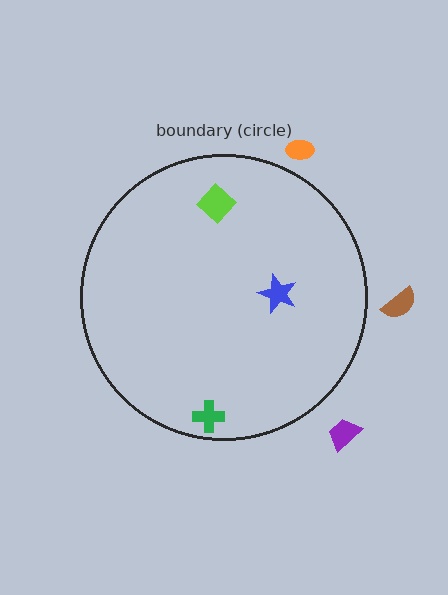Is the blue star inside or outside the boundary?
Inside.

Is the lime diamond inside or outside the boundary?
Inside.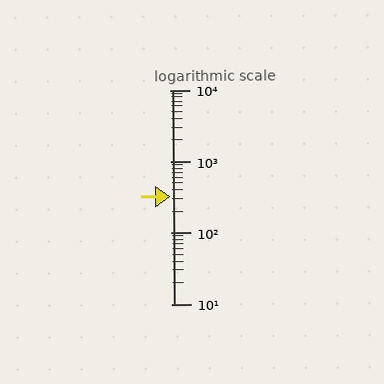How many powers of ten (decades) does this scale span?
The scale spans 3 decades, from 10 to 10000.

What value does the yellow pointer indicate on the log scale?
The pointer indicates approximately 320.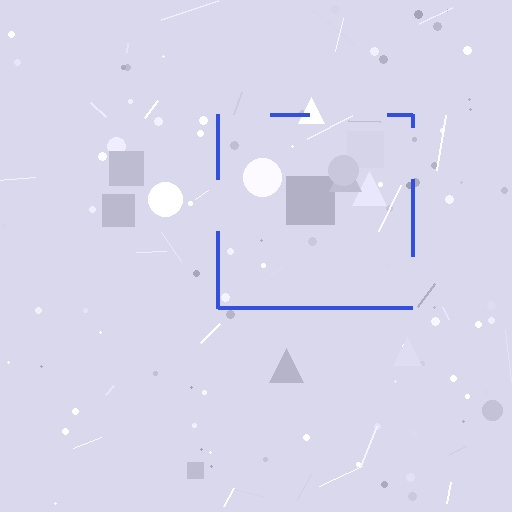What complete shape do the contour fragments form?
The contour fragments form a square.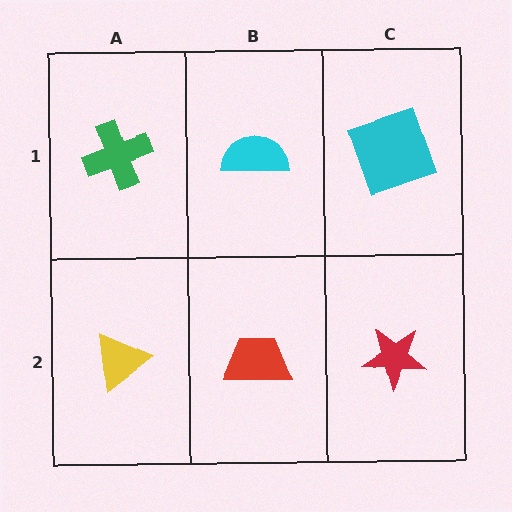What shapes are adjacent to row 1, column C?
A red star (row 2, column C), a cyan semicircle (row 1, column B).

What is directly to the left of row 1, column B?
A green cross.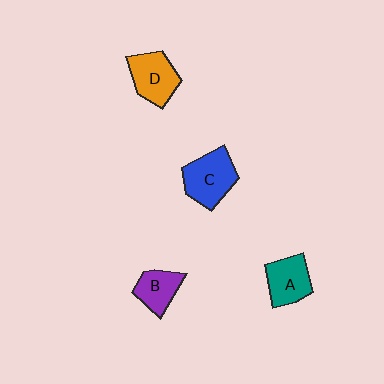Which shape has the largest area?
Shape C (blue).